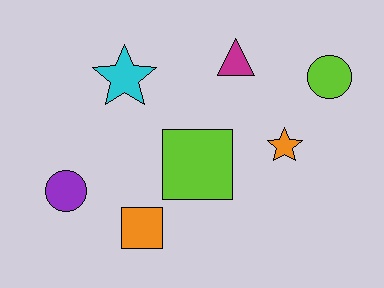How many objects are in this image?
There are 7 objects.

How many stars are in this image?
There are 2 stars.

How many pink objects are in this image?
There are no pink objects.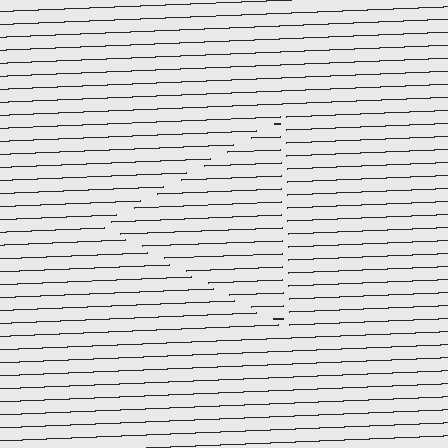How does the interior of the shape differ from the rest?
The interior of the shape contains the same grating, shifted by half a period — the contour is defined by the phase discontinuity where line-ends from the inner and outer gratings abut.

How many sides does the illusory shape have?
3 sides — the line-ends trace a triangle.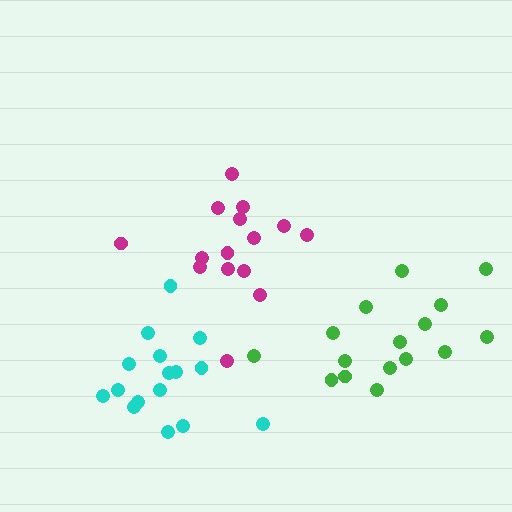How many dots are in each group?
Group 1: 15 dots, Group 2: 16 dots, Group 3: 16 dots (47 total).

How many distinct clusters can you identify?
There are 3 distinct clusters.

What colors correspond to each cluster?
The clusters are colored: magenta, green, cyan.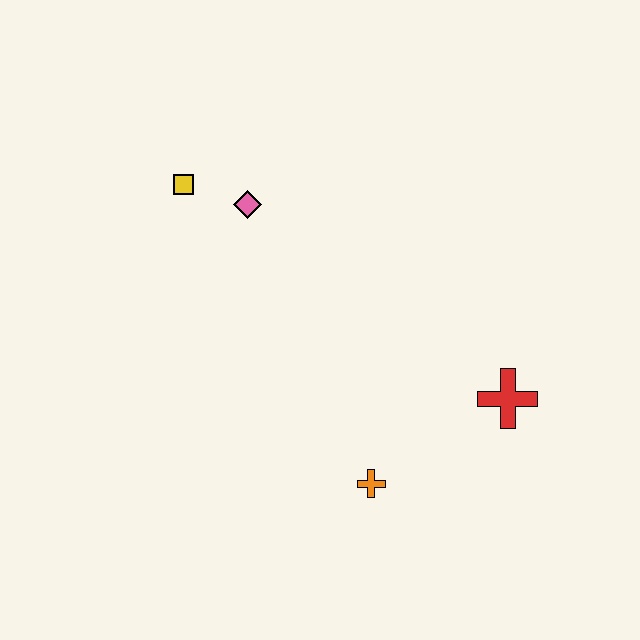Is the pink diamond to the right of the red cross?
No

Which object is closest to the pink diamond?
The yellow square is closest to the pink diamond.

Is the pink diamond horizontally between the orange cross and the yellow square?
Yes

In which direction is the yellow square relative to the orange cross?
The yellow square is above the orange cross.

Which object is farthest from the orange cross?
The yellow square is farthest from the orange cross.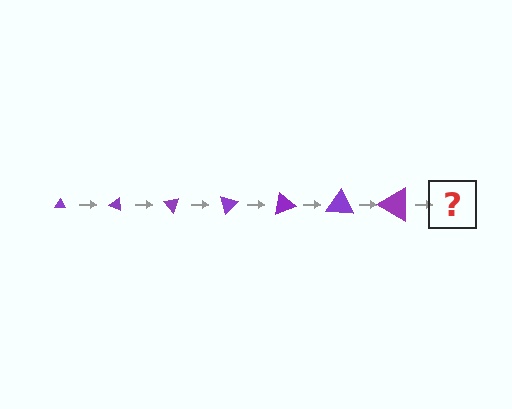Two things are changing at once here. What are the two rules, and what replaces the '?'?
The two rules are that the triangle grows larger each step and it rotates 25 degrees each step. The '?' should be a triangle, larger than the previous one and rotated 175 degrees from the start.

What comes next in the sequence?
The next element should be a triangle, larger than the previous one and rotated 175 degrees from the start.